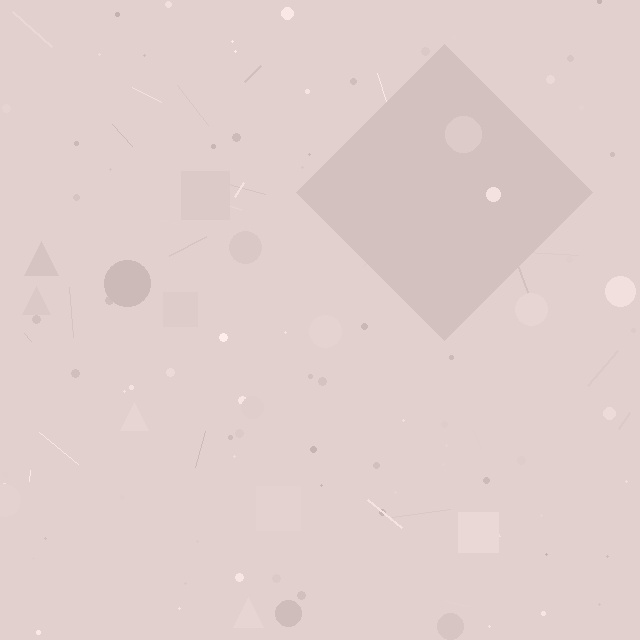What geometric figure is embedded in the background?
A diamond is embedded in the background.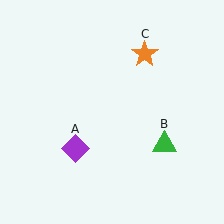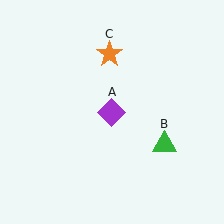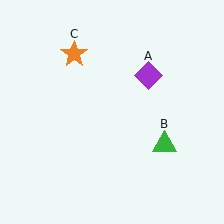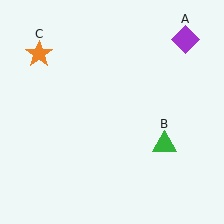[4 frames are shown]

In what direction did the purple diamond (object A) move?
The purple diamond (object A) moved up and to the right.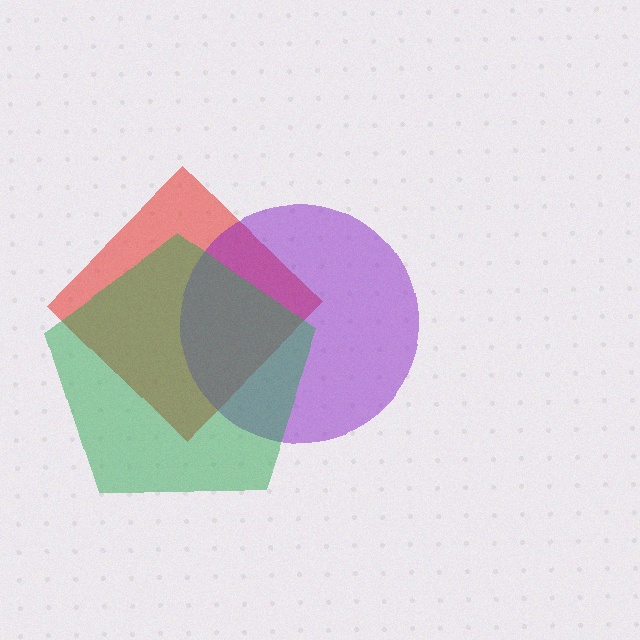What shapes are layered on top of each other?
The layered shapes are: a red diamond, a purple circle, a green pentagon.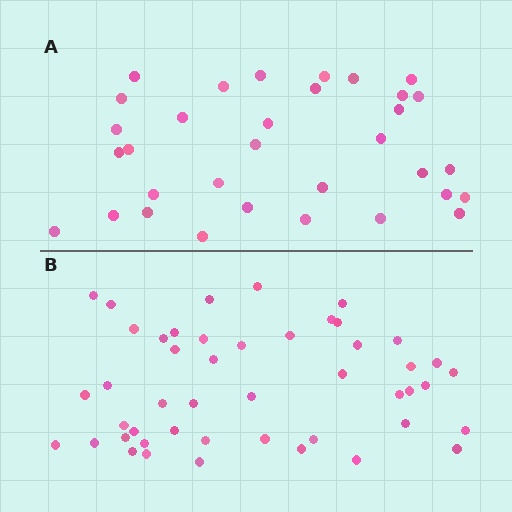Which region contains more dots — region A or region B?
Region B (the bottom region) has more dots.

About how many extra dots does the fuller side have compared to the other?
Region B has approximately 15 more dots than region A.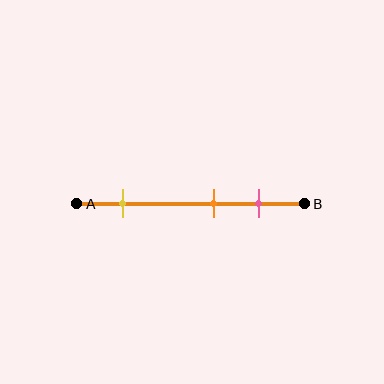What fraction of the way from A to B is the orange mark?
The orange mark is approximately 60% (0.6) of the way from A to B.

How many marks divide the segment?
There are 3 marks dividing the segment.